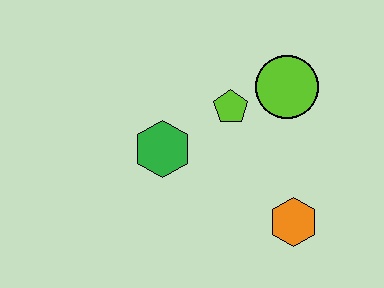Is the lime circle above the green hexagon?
Yes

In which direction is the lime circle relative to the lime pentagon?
The lime circle is to the right of the lime pentagon.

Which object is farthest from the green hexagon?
The orange hexagon is farthest from the green hexagon.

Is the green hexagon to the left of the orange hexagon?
Yes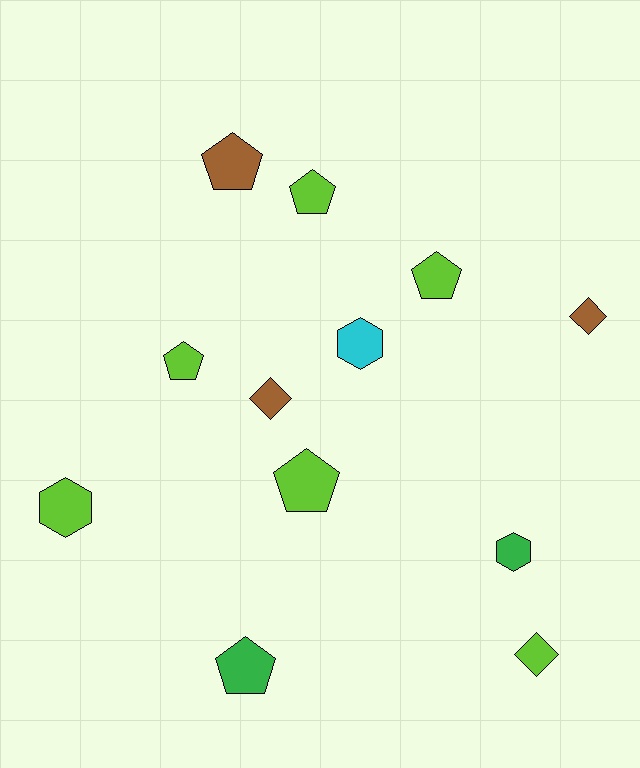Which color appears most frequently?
Lime, with 6 objects.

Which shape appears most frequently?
Pentagon, with 6 objects.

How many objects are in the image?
There are 12 objects.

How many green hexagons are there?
There is 1 green hexagon.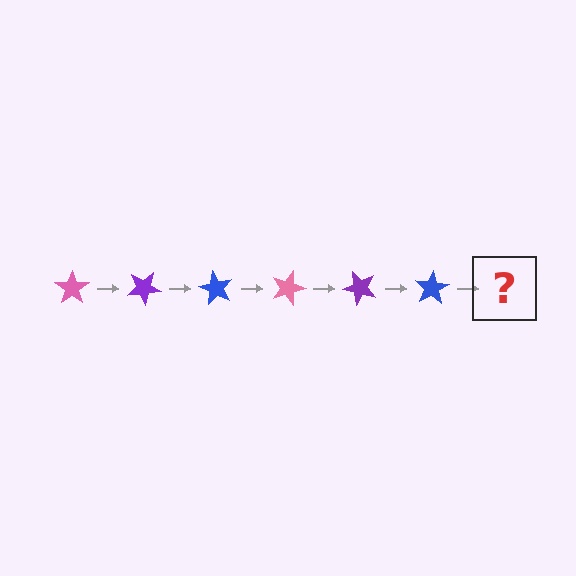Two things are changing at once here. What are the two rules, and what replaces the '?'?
The two rules are that it rotates 30 degrees each step and the color cycles through pink, purple, and blue. The '?' should be a pink star, rotated 180 degrees from the start.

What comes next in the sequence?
The next element should be a pink star, rotated 180 degrees from the start.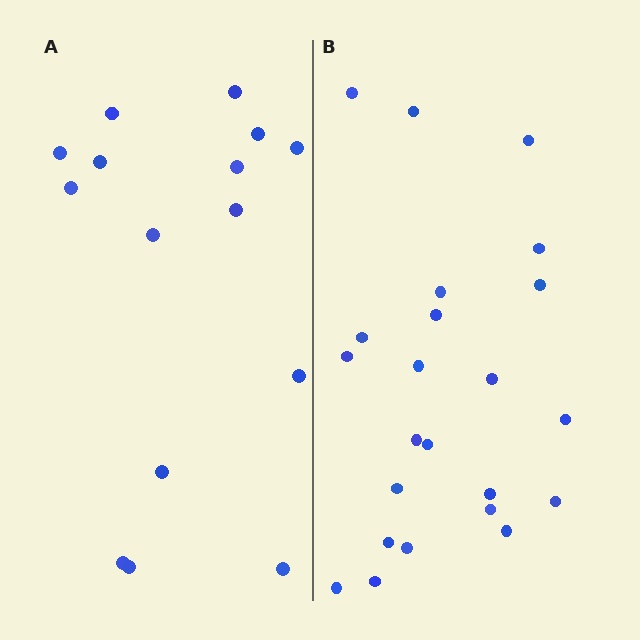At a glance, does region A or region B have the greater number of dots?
Region B (the right region) has more dots.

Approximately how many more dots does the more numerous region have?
Region B has roughly 8 or so more dots than region A.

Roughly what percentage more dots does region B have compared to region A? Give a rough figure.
About 55% more.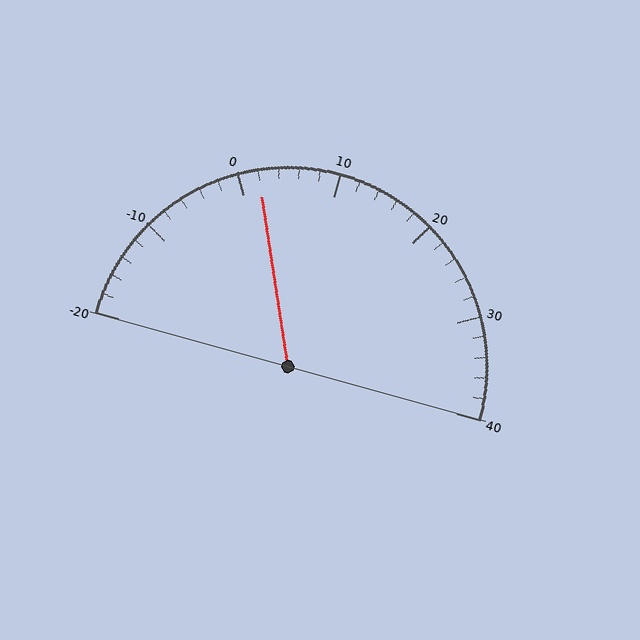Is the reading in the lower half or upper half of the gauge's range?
The reading is in the lower half of the range (-20 to 40).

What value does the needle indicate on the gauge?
The needle indicates approximately 2.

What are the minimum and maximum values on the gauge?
The gauge ranges from -20 to 40.